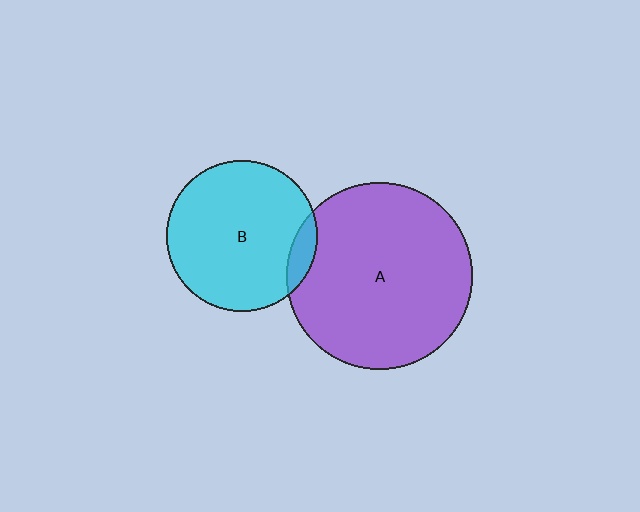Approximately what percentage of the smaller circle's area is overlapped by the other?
Approximately 10%.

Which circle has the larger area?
Circle A (purple).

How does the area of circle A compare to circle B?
Approximately 1.5 times.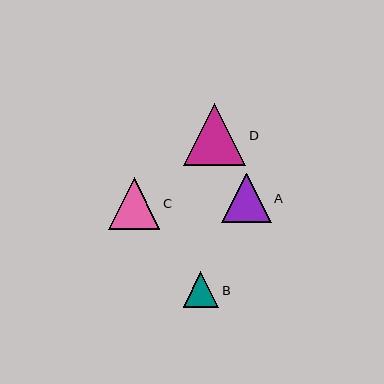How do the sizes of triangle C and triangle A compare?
Triangle C and triangle A are approximately the same size.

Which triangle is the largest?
Triangle D is the largest with a size of approximately 62 pixels.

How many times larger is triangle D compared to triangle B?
Triangle D is approximately 1.8 times the size of triangle B.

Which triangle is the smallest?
Triangle B is the smallest with a size of approximately 36 pixels.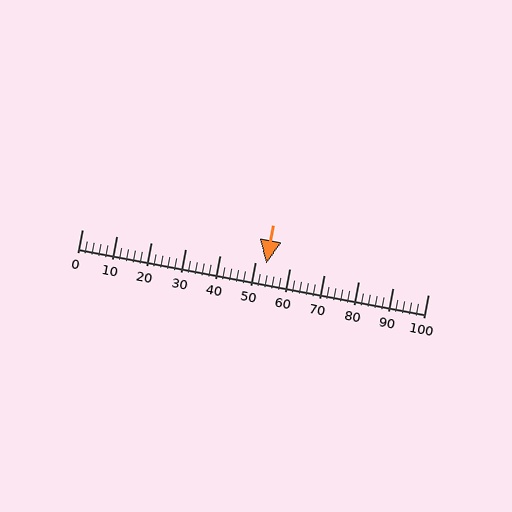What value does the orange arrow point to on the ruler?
The orange arrow points to approximately 53.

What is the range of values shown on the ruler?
The ruler shows values from 0 to 100.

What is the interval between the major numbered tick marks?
The major tick marks are spaced 10 units apart.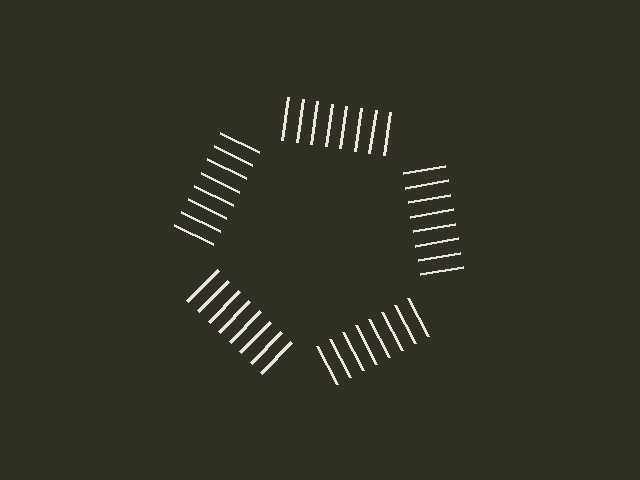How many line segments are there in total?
40 — 8 along each of the 5 edges.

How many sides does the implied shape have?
5 sides — the line-ends trace a pentagon.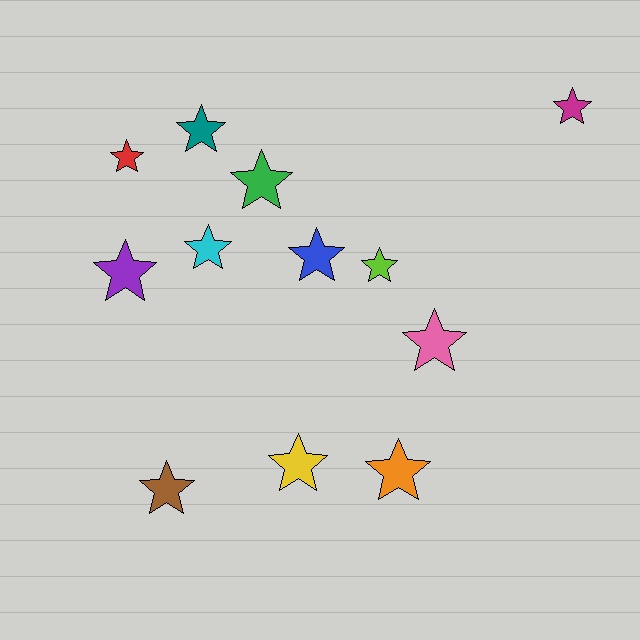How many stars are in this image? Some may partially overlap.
There are 12 stars.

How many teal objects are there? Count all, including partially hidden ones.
There is 1 teal object.